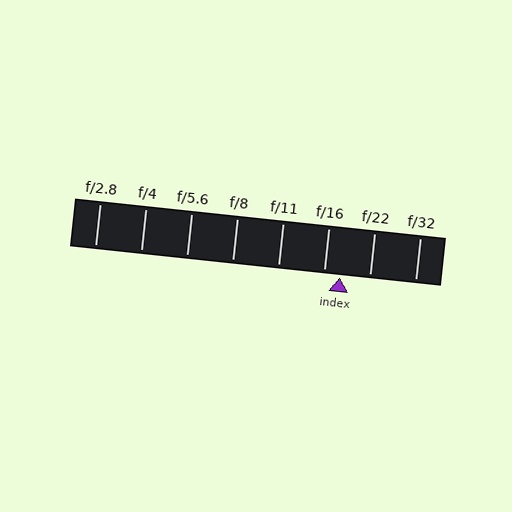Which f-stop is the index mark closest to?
The index mark is closest to f/16.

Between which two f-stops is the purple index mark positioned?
The index mark is between f/16 and f/22.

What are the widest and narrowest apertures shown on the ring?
The widest aperture shown is f/2.8 and the narrowest is f/32.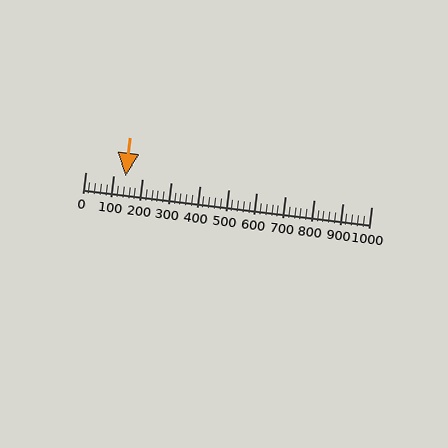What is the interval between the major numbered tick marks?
The major tick marks are spaced 100 units apart.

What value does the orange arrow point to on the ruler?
The orange arrow points to approximately 140.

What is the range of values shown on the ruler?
The ruler shows values from 0 to 1000.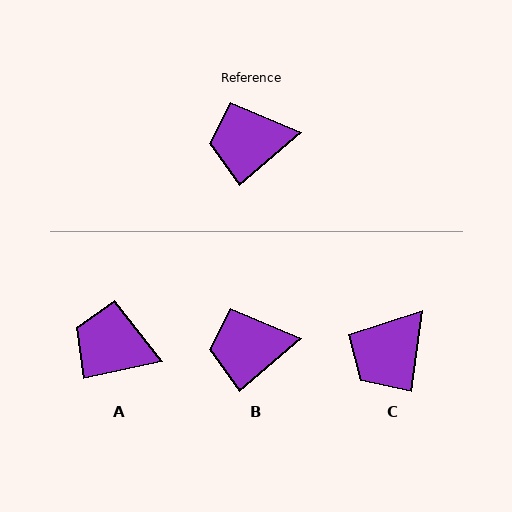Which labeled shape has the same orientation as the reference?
B.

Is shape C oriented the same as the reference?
No, it is off by about 42 degrees.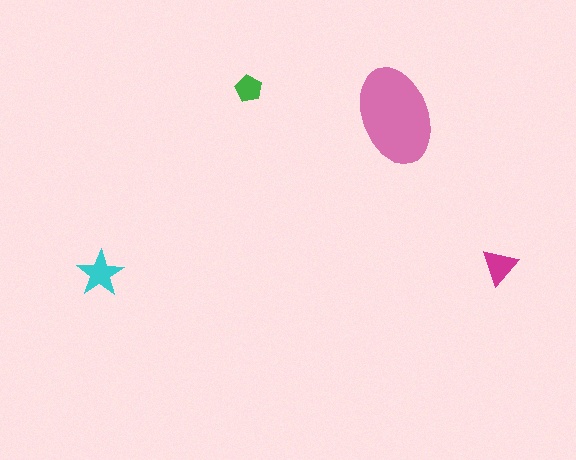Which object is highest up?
The green pentagon is topmost.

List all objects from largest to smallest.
The pink ellipse, the cyan star, the magenta triangle, the green pentagon.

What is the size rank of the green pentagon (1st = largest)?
4th.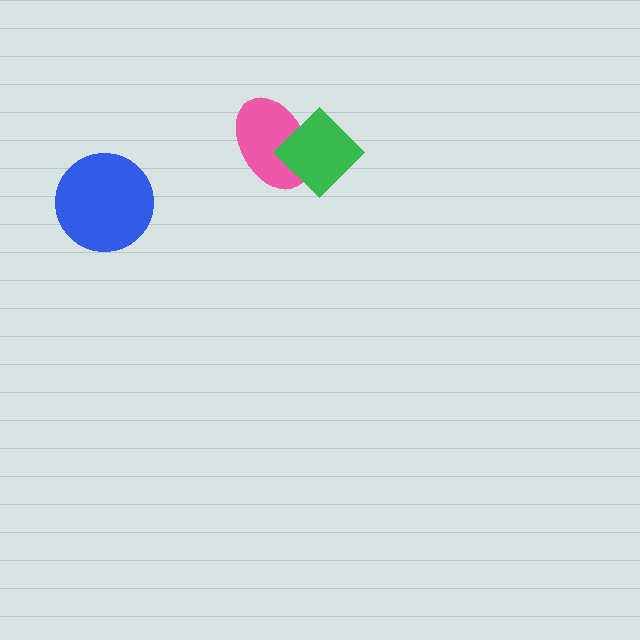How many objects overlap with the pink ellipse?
1 object overlaps with the pink ellipse.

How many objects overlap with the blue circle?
0 objects overlap with the blue circle.